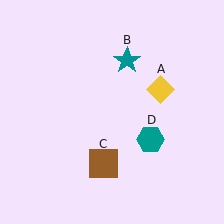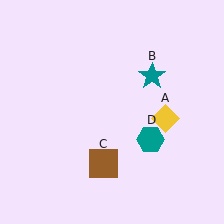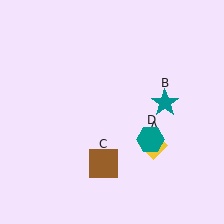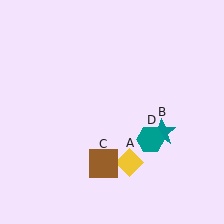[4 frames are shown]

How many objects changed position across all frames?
2 objects changed position: yellow diamond (object A), teal star (object B).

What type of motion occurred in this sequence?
The yellow diamond (object A), teal star (object B) rotated clockwise around the center of the scene.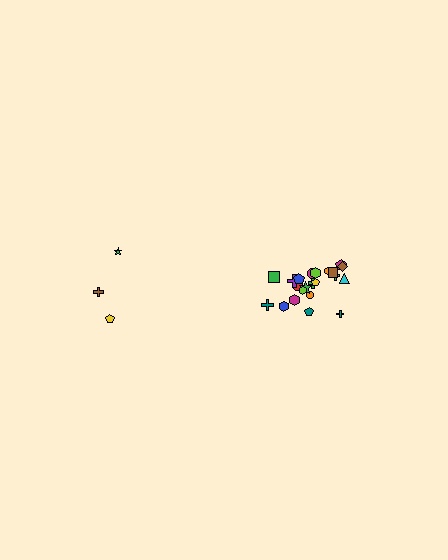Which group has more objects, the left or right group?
The right group.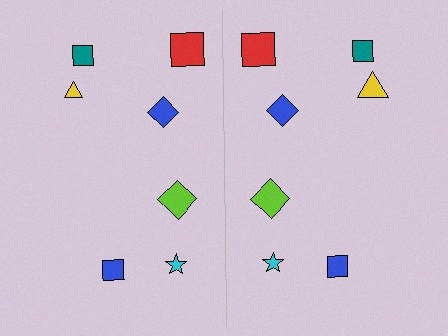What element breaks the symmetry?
The yellow triangle on the right side has a different size than its mirror counterpart.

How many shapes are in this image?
There are 14 shapes in this image.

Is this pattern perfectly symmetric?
No, the pattern is not perfectly symmetric. The yellow triangle on the right side has a different size than its mirror counterpart.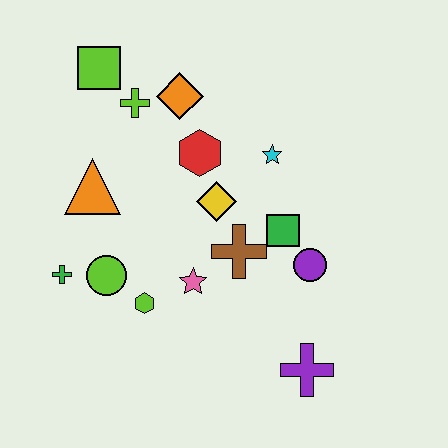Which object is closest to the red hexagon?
The yellow diamond is closest to the red hexagon.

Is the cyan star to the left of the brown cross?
No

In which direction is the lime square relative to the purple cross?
The lime square is above the purple cross.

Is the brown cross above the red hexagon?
No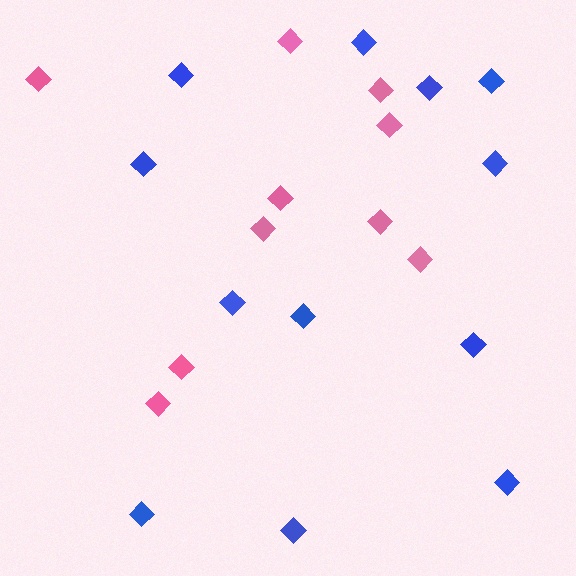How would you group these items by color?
There are 2 groups: one group of pink diamonds (10) and one group of blue diamonds (12).